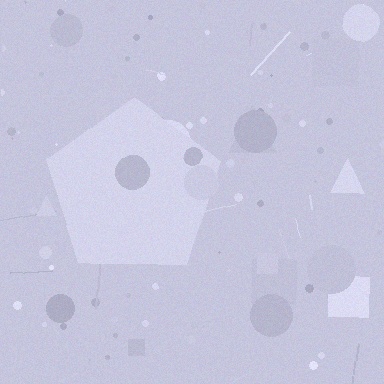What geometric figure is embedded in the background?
A pentagon is embedded in the background.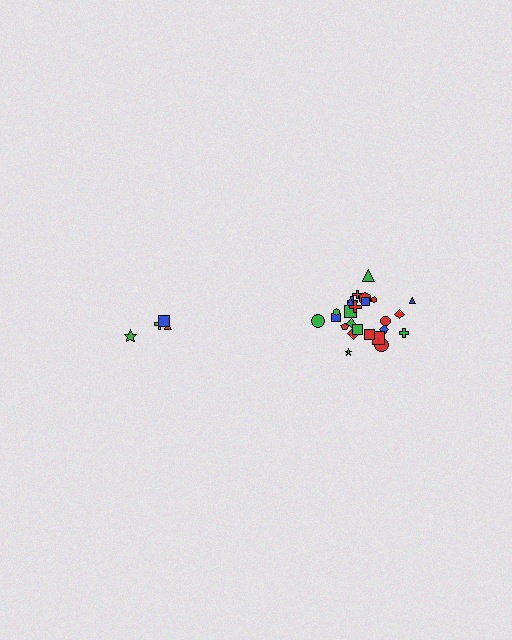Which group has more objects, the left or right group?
The right group.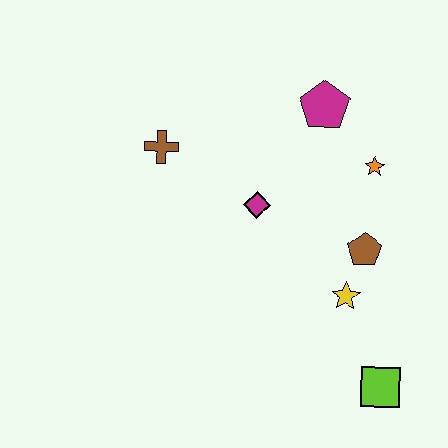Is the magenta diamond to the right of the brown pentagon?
No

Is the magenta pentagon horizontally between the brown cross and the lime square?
Yes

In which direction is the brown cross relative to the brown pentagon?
The brown cross is to the left of the brown pentagon.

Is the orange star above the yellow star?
Yes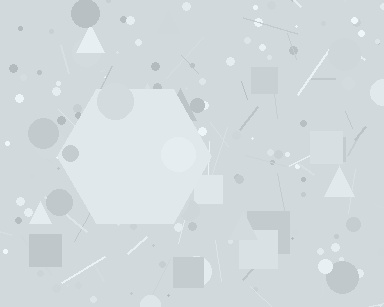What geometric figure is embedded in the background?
A hexagon is embedded in the background.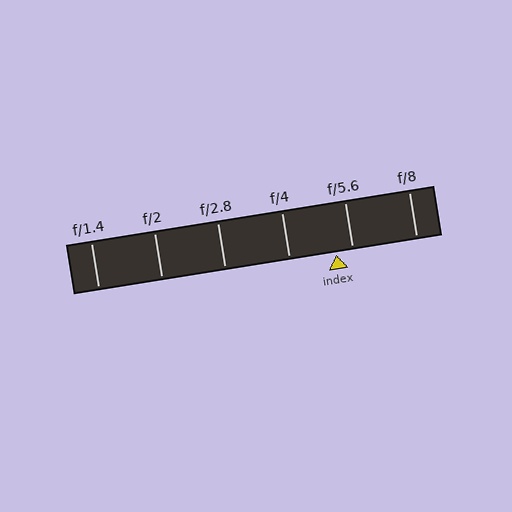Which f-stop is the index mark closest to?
The index mark is closest to f/5.6.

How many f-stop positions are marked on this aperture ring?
There are 6 f-stop positions marked.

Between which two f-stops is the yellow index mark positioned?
The index mark is between f/4 and f/5.6.